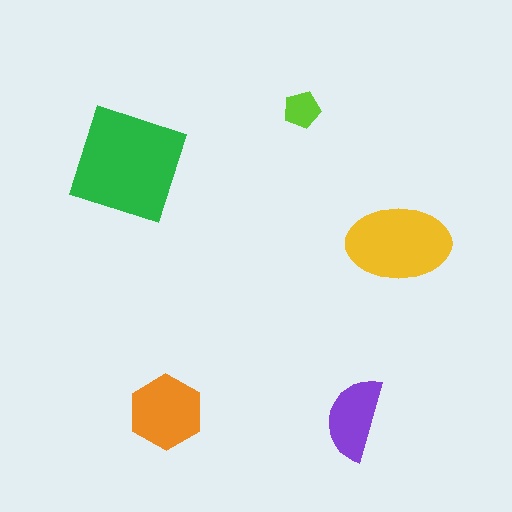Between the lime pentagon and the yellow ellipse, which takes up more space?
The yellow ellipse.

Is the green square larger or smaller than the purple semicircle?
Larger.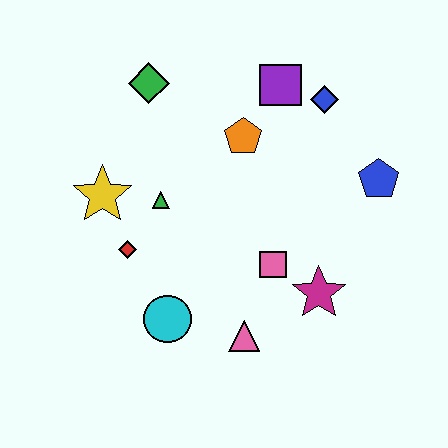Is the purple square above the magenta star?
Yes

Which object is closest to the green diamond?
The orange pentagon is closest to the green diamond.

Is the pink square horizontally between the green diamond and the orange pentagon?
No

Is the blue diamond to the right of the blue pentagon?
No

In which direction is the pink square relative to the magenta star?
The pink square is to the left of the magenta star.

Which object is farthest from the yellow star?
The blue pentagon is farthest from the yellow star.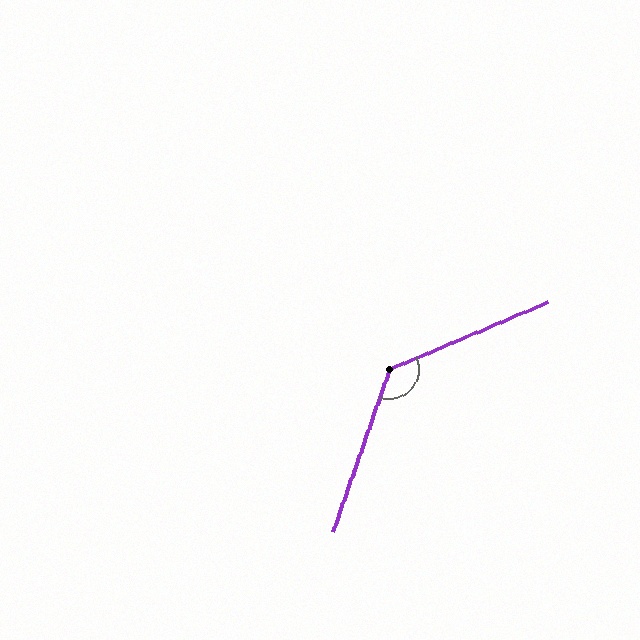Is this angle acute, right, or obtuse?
It is obtuse.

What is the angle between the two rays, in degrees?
Approximately 132 degrees.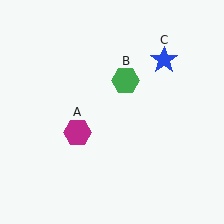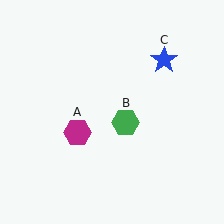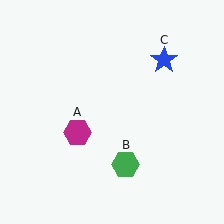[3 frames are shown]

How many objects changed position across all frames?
1 object changed position: green hexagon (object B).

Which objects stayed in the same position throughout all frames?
Magenta hexagon (object A) and blue star (object C) remained stationary.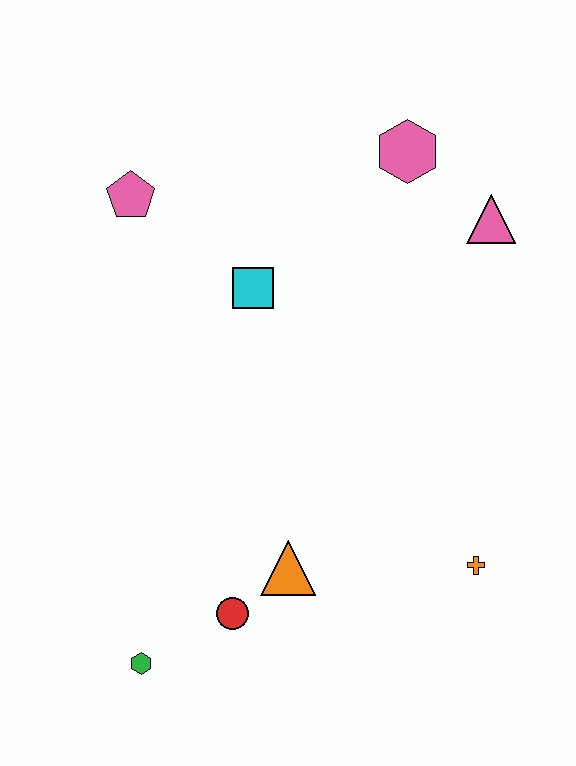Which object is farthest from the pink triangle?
The green hexagon is farthest from the pink triangle.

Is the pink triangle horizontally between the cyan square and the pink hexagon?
No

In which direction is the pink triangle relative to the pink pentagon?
The pink triangle is to the right of the pink pentagon.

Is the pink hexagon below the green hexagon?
No